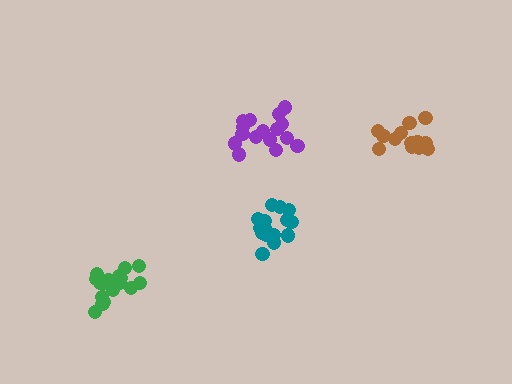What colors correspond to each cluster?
The clusters are colored: green, brown, purple, teal.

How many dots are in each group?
Group 1: 17 dots, Group 2: 13 dots, Group 3: 16 dots, Group 4: 15 dots (61 total).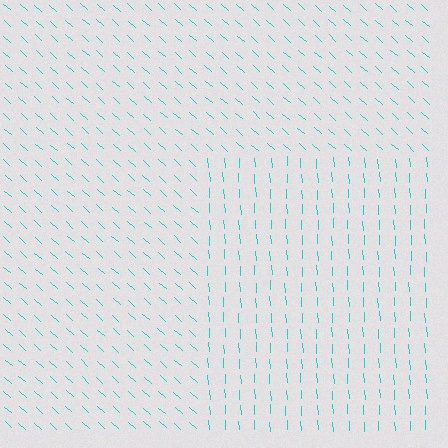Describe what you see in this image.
The image is filled with small cyan line segments. A rectangle region in the image has lines oriented differently from the surrounding lines, creating a visible texture boundary.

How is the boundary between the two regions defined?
The boundary is defined purely by a change in line orientation (approximately 45 degrees difference). All lines are the same color and thickness.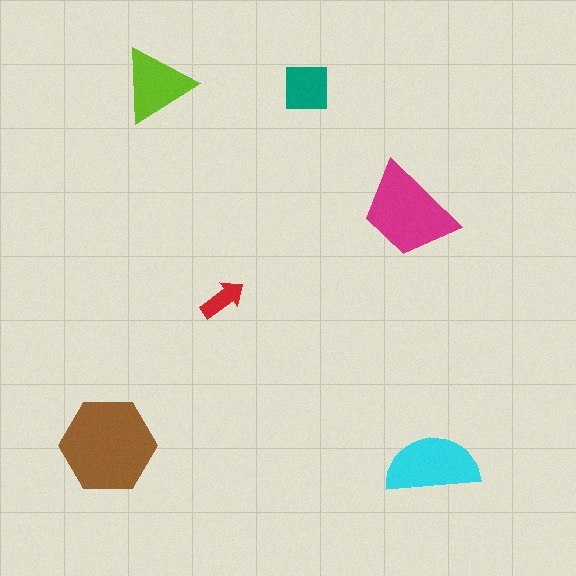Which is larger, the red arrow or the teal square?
The teal square.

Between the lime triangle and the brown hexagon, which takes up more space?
The brown hexagon.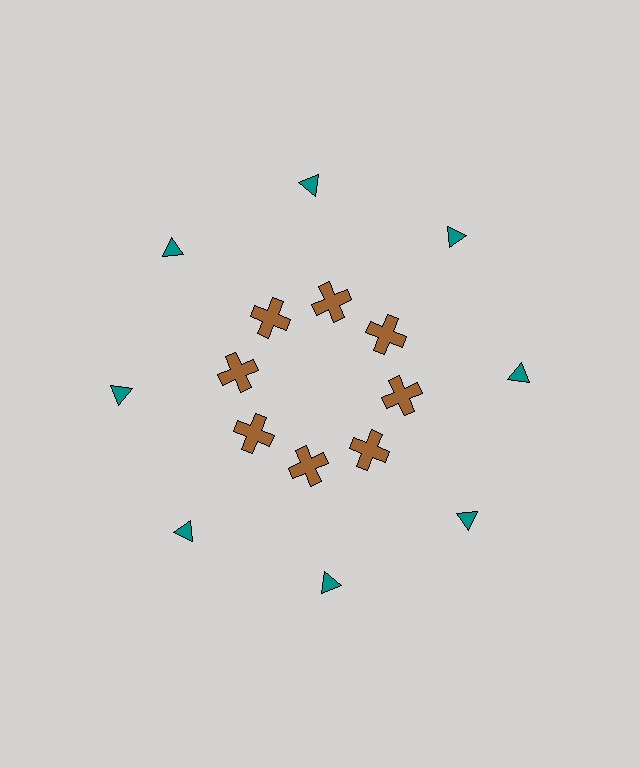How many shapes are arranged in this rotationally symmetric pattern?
There are 16 shapes, arranged in 8 groups of 2.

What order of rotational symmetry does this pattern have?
This pattern has 8-fold rotational symmetry.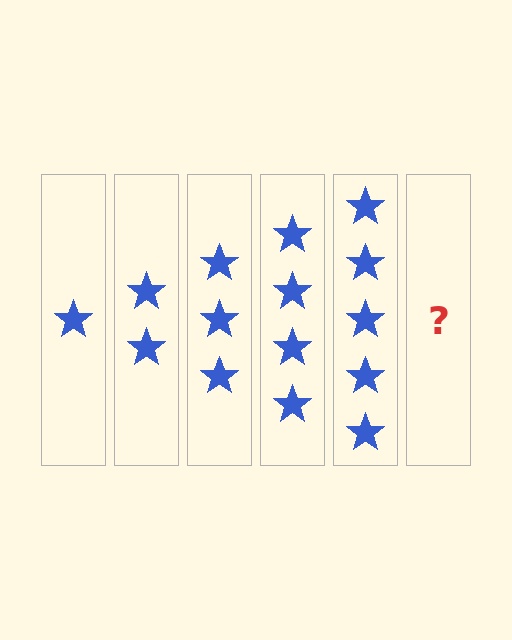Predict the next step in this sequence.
The next step is 6 stars.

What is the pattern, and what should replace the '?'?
The pattern is that each step adds one more star. The '?' should be 6 stars.